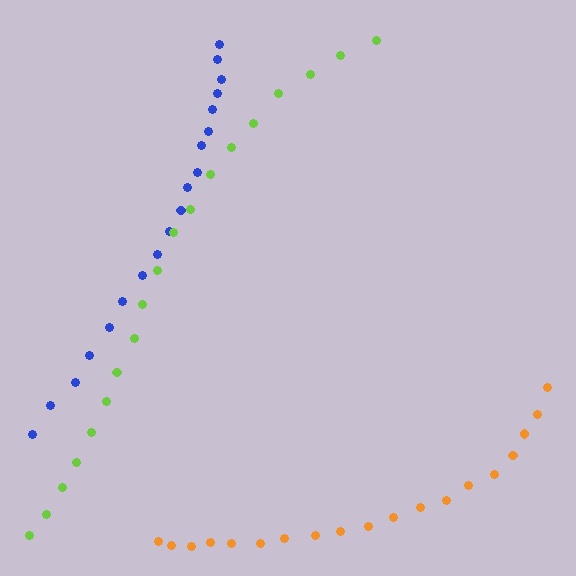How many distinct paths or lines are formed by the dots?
There are 3 distinct paths.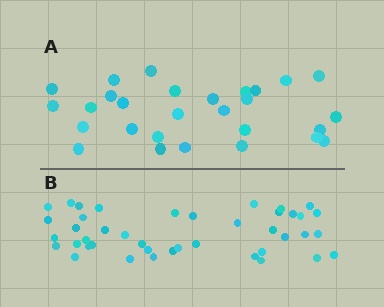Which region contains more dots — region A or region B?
Region B (the bottom region) has more dots.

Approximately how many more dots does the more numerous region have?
Region B has approximately 15 more dots than region A.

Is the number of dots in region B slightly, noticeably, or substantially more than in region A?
Region B has substantially more. The ratio is roughly 1.5 to 1.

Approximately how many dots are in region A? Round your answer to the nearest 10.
About 30 dots. (The exact count is 28, which rounds to 30.)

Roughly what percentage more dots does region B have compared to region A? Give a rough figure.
About 50% more.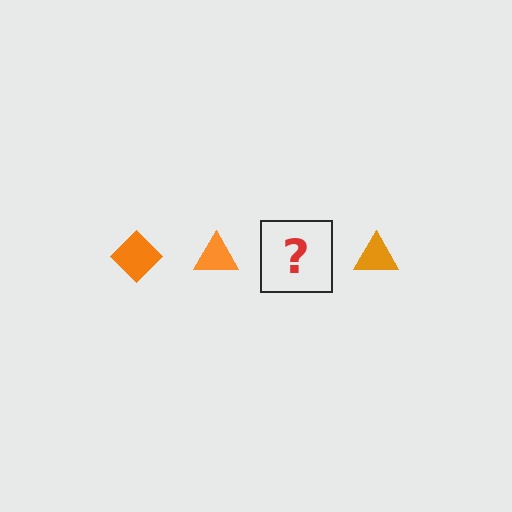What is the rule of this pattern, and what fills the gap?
The rule is that the pattern cycles through diamond, triangle shapes in orange. The gap should be filled with an orange diamond.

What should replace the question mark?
The question mark should be replaced with an orange diamond.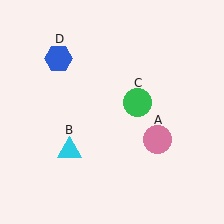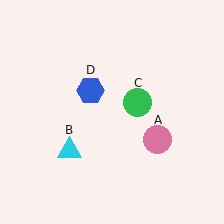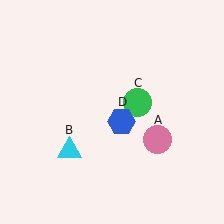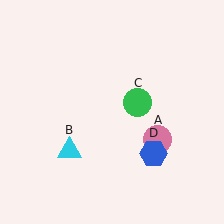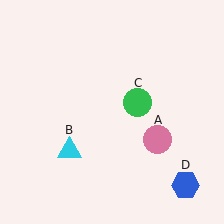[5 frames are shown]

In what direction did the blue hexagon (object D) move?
The blue hexagon (object D) moved down and to the right.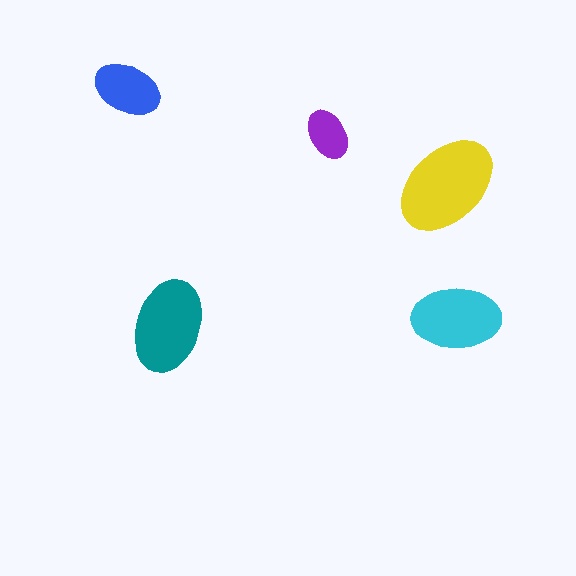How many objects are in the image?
There are 5 objects in the image.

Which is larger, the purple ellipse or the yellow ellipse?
The yellow one.